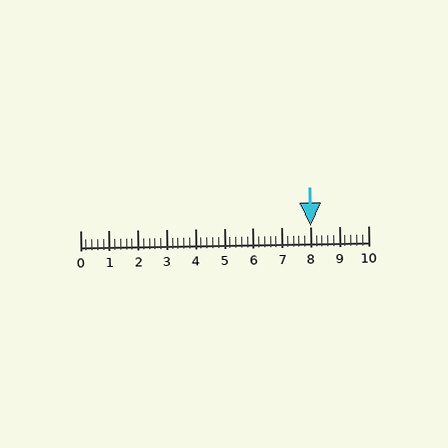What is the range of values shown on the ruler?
The ruler shows values from 0 to 10.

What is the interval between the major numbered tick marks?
The major tick marks are spaced 1 units apart.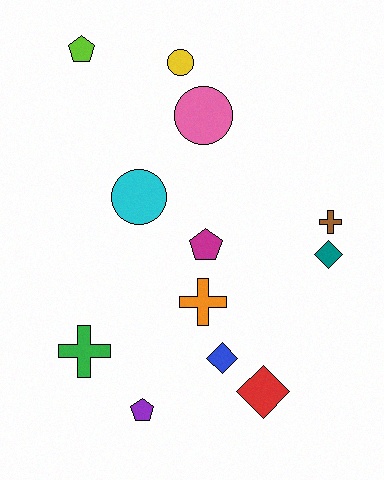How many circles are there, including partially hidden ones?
There are 3 circles.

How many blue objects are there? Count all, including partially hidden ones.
There is 1 blue object.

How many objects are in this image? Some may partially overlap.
There are 12 objects.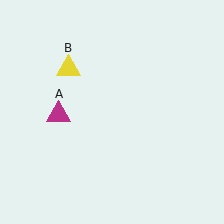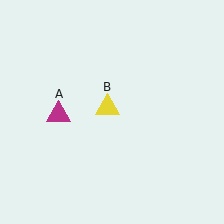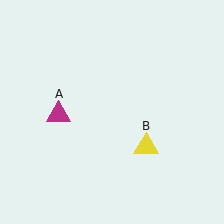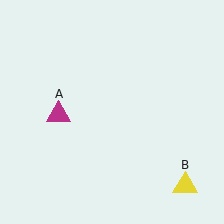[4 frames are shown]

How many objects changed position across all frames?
1 object changed position: yellow triangle (object B).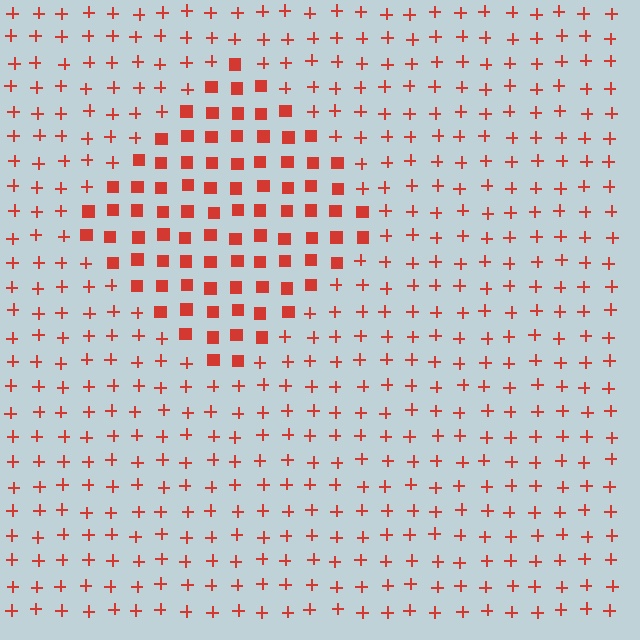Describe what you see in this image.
The image is filled with small red elements arranged in a uniform grid. A diamond-shaped region contains squares, while the surrounding area contains plus signs. The boundary is defined purely by the change in element shape.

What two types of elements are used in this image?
The image uses squares inside the diamond region and plus signs outside it.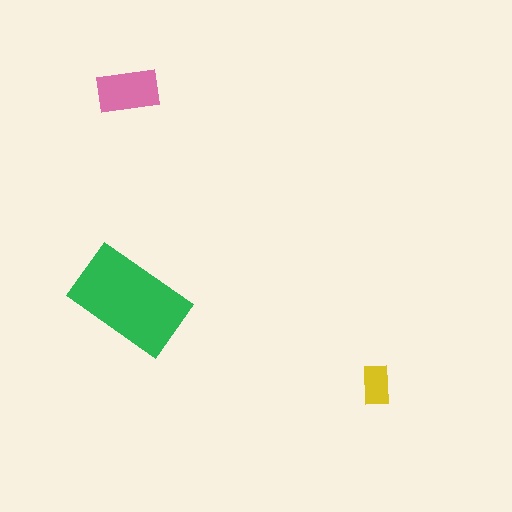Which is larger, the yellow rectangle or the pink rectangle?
The pink one.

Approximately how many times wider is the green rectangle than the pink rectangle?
About 2 times wider.